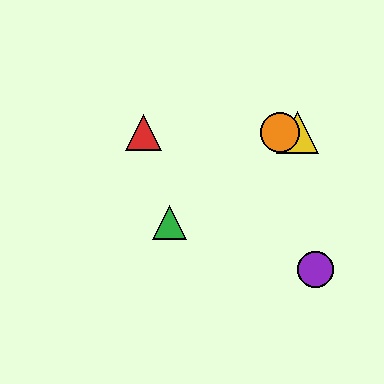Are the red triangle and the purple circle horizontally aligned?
No, the red triangle is at y≈132 and the purple circle is at y≈269.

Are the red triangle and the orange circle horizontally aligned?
Yes, both are at y≈132.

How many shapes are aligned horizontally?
4 shapes (the red triangle, the blue circle, the yellow triangle, the orange circle) are aligned horizontally.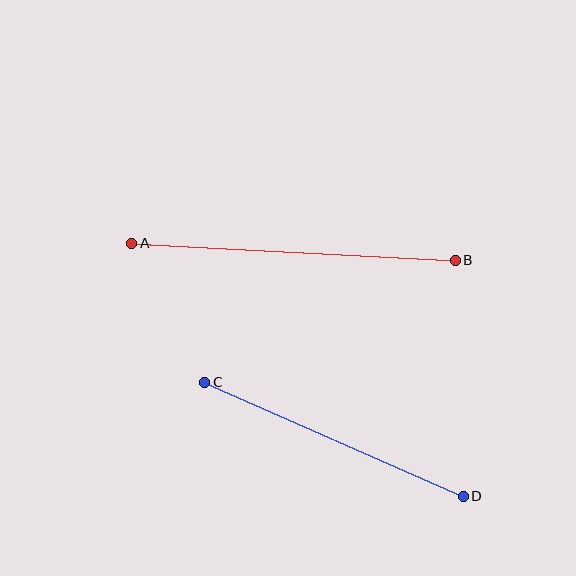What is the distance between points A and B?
The distance is approximately 324 pixels.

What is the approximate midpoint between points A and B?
The midpoint is at approximately (294, 252) pixels.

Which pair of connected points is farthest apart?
Points A and B are farthest apart.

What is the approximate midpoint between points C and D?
The midpoint is at approximately (334, 439) pixels.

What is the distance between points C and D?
The distance is approximately 282 pixels.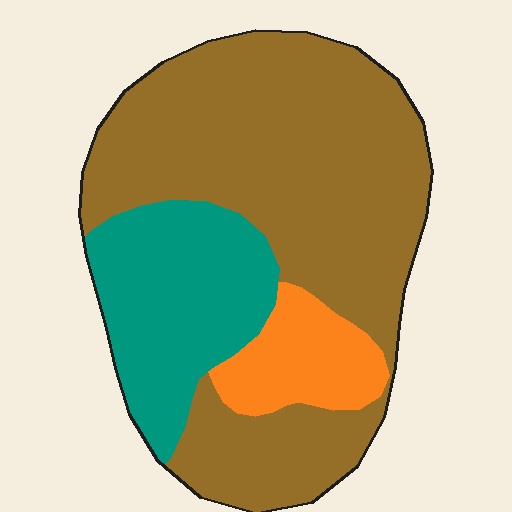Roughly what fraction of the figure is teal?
Teal takes up about one quarter (1/4) of the figure.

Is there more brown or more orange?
Brown.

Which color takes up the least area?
Orange, at roughly 10%.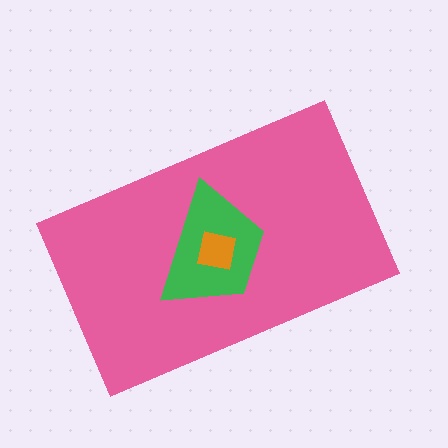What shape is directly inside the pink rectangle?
The green trapezoid.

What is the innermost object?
The orange square.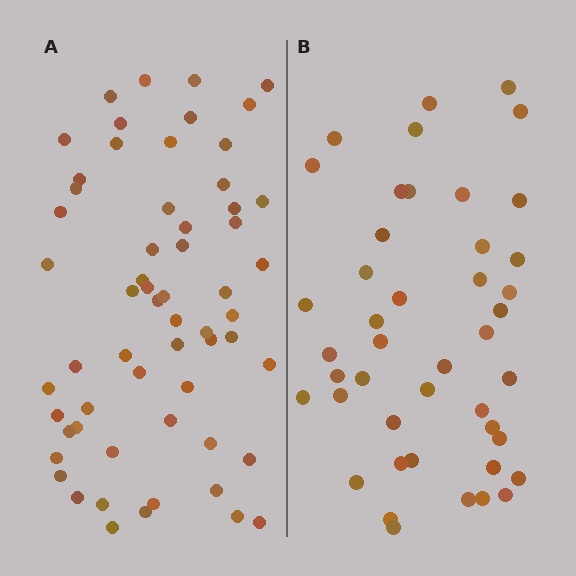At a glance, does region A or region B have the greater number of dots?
Region A (the left region) has more dots.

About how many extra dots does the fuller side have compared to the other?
Region A has approximately 15 more dots than region B.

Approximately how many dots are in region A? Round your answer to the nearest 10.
About 60 dots.